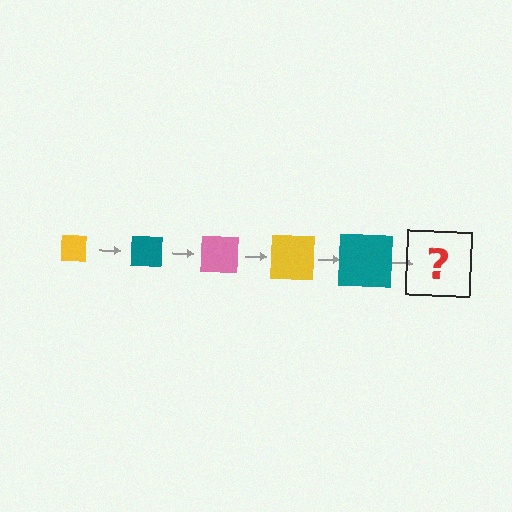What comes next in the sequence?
The next element should be a pink square, larger than the previous one.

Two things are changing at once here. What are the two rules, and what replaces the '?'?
The two rules are that the square grows larger each step and the color cycles through yellow, teal, and pink. The '?' should be a pink square, larger than the previous one.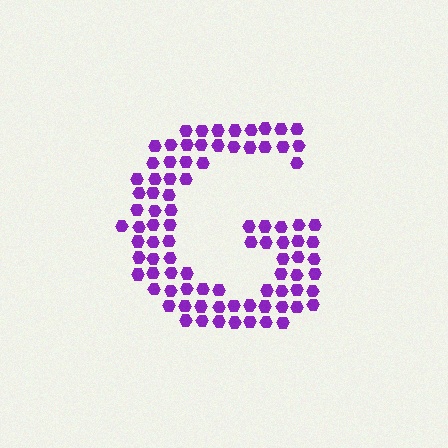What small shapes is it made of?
It is made of small hexagons.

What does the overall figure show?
The overall figure shows the letter G.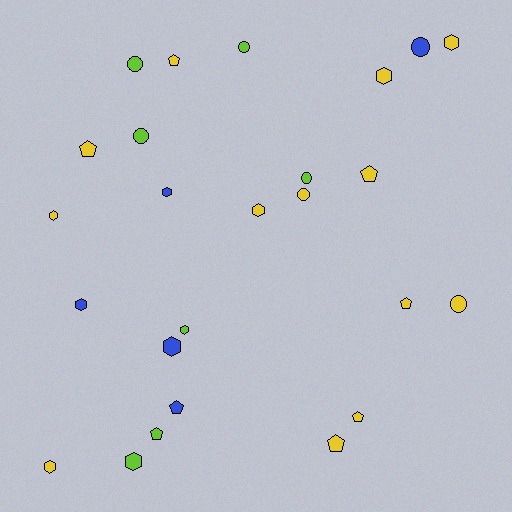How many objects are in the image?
There are 25 objects.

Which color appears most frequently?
Yellow, with 13 objects.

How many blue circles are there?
There is 1 blue circle.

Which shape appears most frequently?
Hexagon, with 10 objects.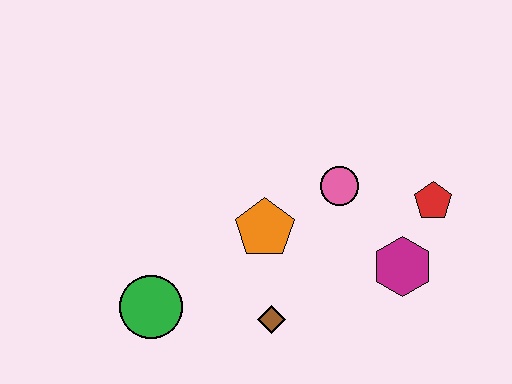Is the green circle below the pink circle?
Yes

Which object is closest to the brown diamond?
The orange pentagon is closest to the brown diamond.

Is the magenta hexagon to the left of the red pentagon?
Yes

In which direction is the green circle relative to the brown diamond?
The green circle is to the left of the brown diamond.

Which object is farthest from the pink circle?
The green circle is farthest from the pink circle.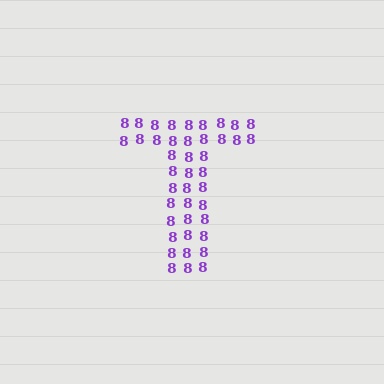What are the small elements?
The small elements are digit 8's.